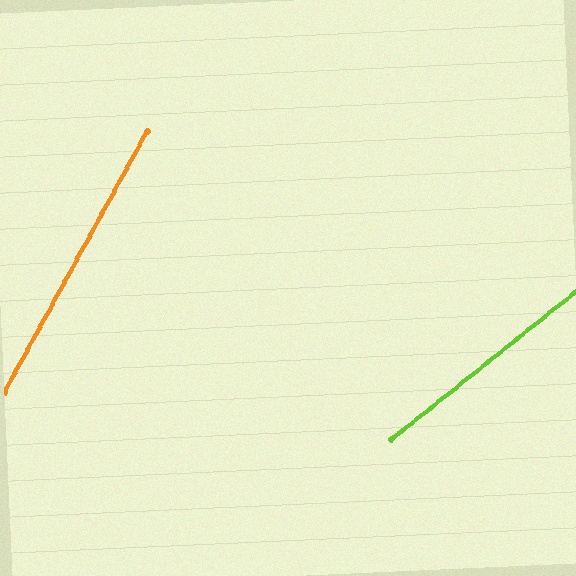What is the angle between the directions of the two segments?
Approximately 23 degrees.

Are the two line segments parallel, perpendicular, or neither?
Neither parallel nor perpendicular — they differ by about 23°.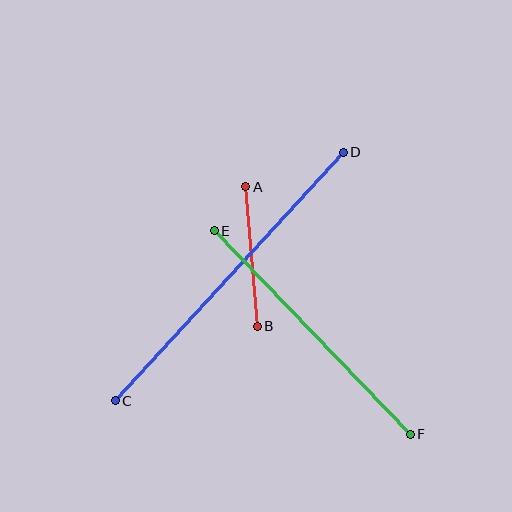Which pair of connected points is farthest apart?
Points C and D are farthest apart.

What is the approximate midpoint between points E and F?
The midpoint is at approximately (312, 332) pixels.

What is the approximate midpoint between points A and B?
The midpoint is at approximately (251, 256) pixels.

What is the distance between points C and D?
The distance is approximately 337 pixels.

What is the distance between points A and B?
The distance is approximately 140 pixels.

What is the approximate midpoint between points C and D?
The midpoint is at approximately (229, 277) pixels.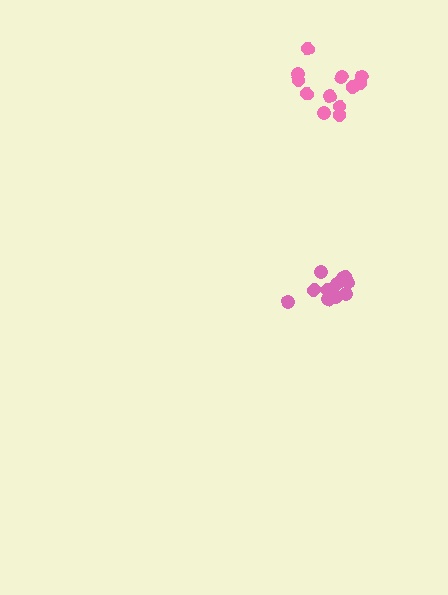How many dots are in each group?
Group 1: 13 dots, Group 2: 12 dots (25 total).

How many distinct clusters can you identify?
There are 2 distinct clusters.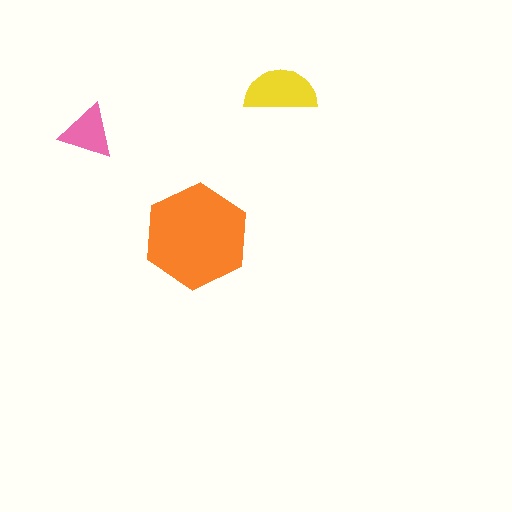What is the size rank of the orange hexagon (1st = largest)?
1st.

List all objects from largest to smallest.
The orange hexagon, the yellow semicircle, the pink triangle.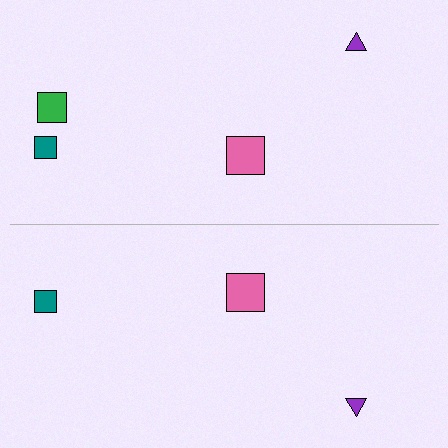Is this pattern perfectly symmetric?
No, the pattern is not perfectly symmetric. A green square is missing from the bottom side.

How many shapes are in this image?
There are 7 shapes in this image.